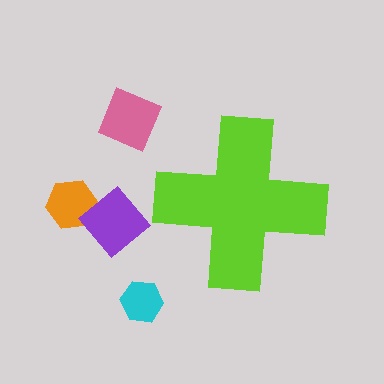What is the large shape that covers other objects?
A lime cross.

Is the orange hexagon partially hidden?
No, the orange hexagon is fully visible.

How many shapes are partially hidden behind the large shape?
0 shapes are partially hidden.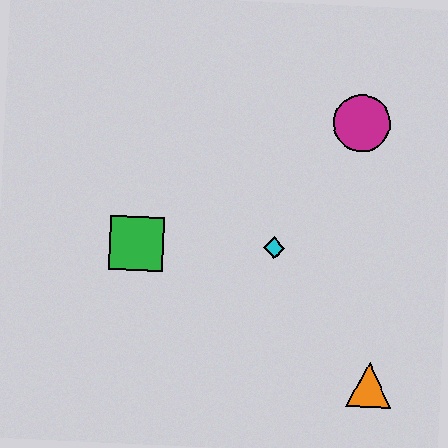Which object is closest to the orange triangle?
The cyan diamond is closest to the orange triangle.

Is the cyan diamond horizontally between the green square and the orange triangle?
Yes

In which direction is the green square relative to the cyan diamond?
The green square is to the left of the cyan diamond.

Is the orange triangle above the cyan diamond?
No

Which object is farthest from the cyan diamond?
The orange triangle is farthest from the cyan diamond.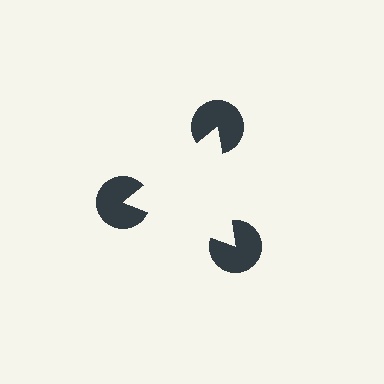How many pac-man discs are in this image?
There are 3 — one at each vertex of the illusory triangle.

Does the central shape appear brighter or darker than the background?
It typically appears slightly brighter than the background, even though no actual brightness change is drawn.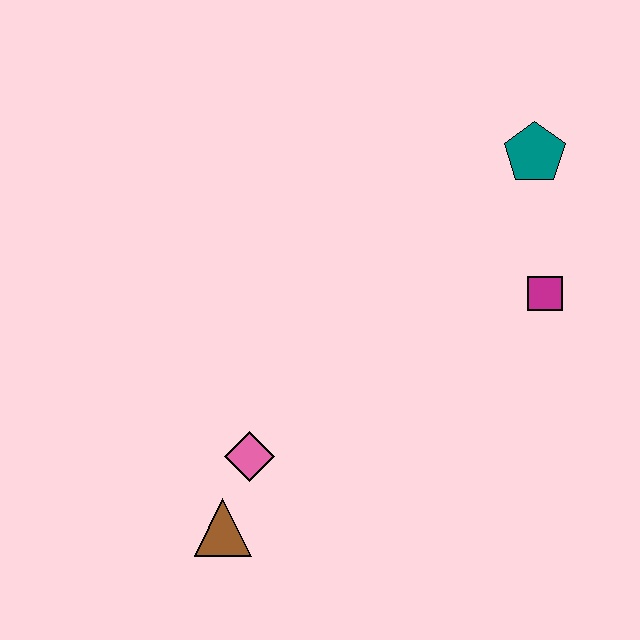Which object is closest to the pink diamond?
The brown triangle is closest to the pink diamond.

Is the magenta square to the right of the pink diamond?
Yes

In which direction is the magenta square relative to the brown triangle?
The magenta square is to the right of the brown triangle.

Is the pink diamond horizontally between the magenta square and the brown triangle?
Yes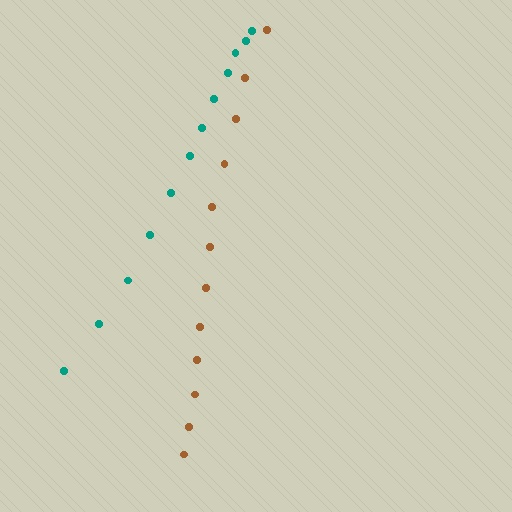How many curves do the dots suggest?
There are 2 distinct paths.